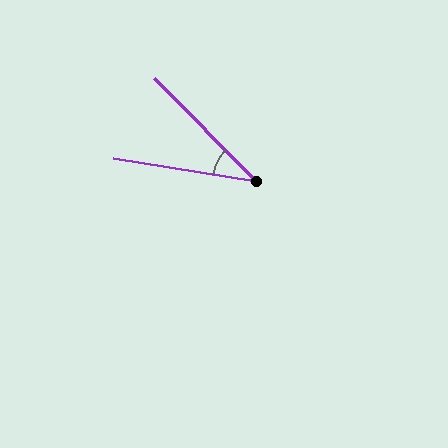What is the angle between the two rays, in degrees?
Approximately 36 degrees.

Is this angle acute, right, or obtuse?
It is acute.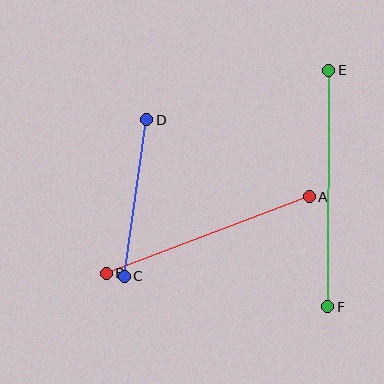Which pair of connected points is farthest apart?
Points E and F are farthest apart.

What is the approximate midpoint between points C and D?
The midpoint is at approximately (135, 198) pixels.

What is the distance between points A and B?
The distance is approximately 217 pixels.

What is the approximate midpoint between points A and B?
The midpoint is at approximately (208, 235) pixels.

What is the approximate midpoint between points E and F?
The midpoint is at approximately (328, 189) pixels.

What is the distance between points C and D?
The distance is approximately 158 pixels.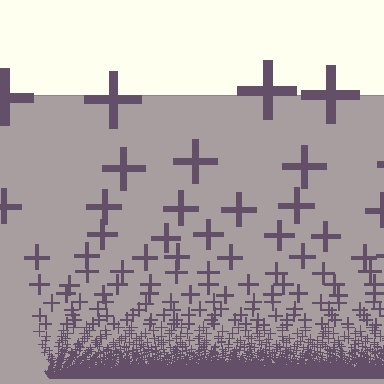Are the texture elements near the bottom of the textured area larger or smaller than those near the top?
Smaller. The gradient is inverted — elements near the bottom are smaller and denser.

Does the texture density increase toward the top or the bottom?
Density increases toward the bottom.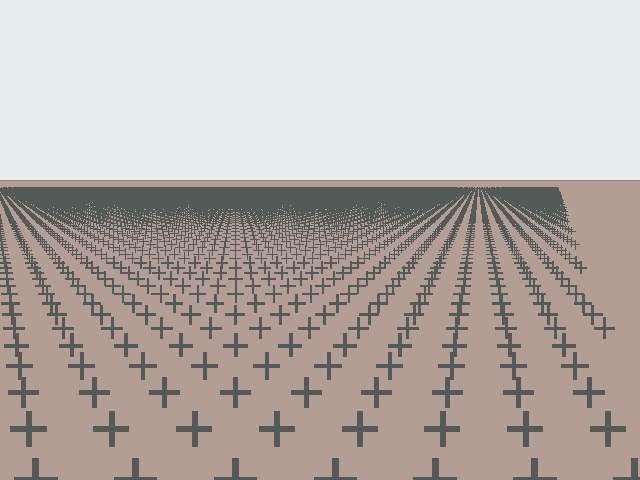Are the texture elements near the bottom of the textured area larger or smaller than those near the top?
Larger. Near the bottom, elements are closer to the viewer and appear at a bigger on-screen size.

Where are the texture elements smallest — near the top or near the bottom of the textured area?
Near the top.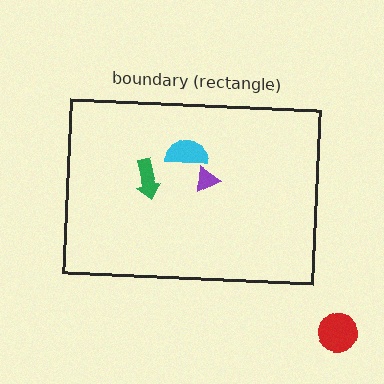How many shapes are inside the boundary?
3 inside, 1 outside.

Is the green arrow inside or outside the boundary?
Inside.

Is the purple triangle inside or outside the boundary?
Inside.